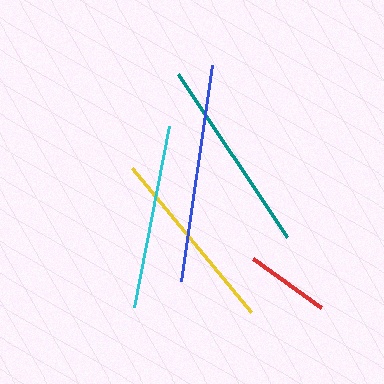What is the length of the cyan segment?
The cyan segment is approximately 184 pixels long.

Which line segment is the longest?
The blue line is the longest at approximately 218 pixels.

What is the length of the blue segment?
The blue segment is approximately 218 pixels long.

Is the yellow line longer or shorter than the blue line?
The blue line is longer than the yellow line.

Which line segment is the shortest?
The red line is the shortest at approximately 84 pixels.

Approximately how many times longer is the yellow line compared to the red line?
The yellow line is approximately 2.2 times the length of the red line.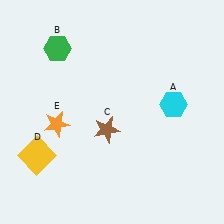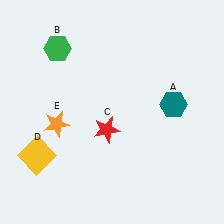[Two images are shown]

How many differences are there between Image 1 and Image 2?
There are 2 differences between the two images.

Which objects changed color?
A changed from cyan to teal. C changed from brown to red.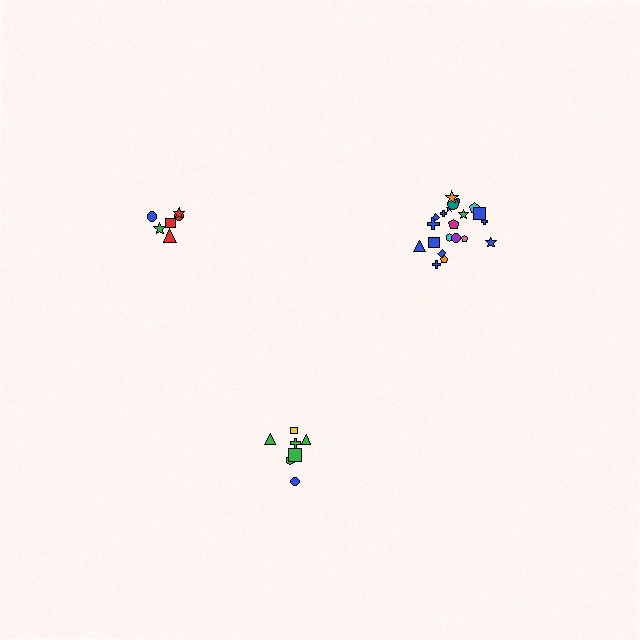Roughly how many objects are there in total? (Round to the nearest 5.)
Roughly 35 objects in total.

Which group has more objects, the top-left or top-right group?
The top-right group.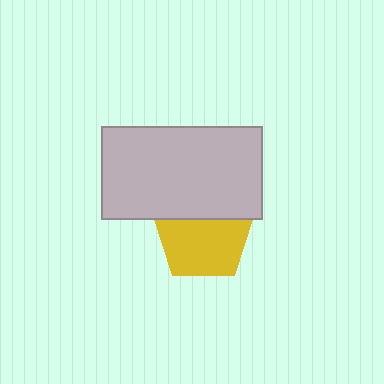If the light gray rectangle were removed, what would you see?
You would see the complete yellow pentagon.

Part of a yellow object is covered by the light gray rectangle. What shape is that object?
It is a pentagon.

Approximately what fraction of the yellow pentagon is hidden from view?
Roughly 32% of the yellow pentagon is hidden behind the light gray rectangle.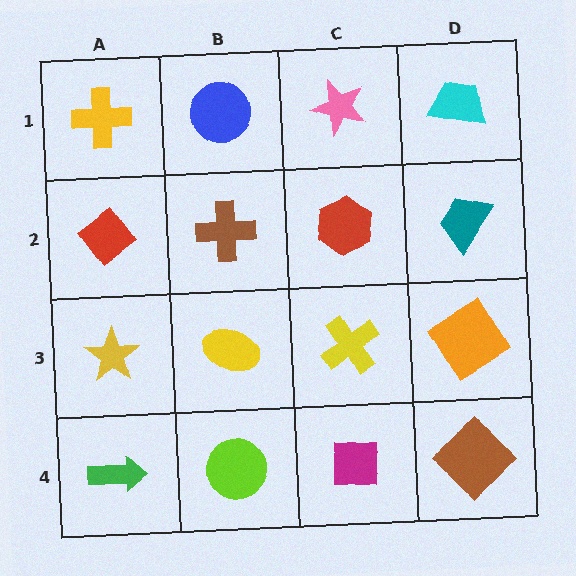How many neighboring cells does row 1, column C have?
3.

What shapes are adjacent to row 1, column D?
A teal trapezoid (row 2, column D), a pink star (row 1, column C).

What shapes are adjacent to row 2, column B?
A blue circle (row 1, column B), a yellow ellipse (row 3, column B), a red diamond (row 2, column A), a red hexagon (row 2, column C).